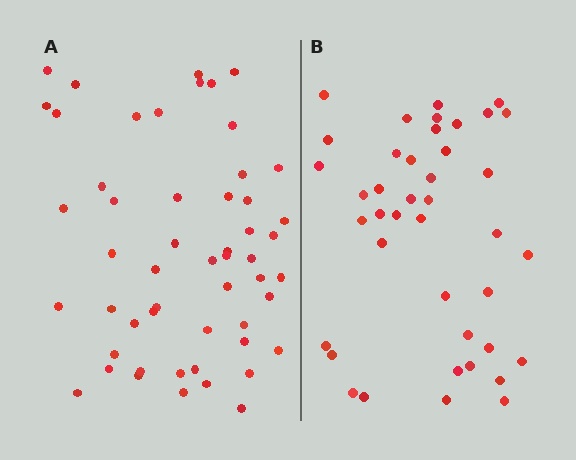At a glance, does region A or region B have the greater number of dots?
Region A (the left region) has more dots.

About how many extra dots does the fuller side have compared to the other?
Region A has roughly 12 or so more dots than region B.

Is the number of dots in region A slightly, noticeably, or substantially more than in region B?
Region A has noticeably more, but not dramatically so. The ratio is roughly 1.3 to 1.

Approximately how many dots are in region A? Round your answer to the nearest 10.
About 50 dots. (The exact count is 53, which rounds to 50.)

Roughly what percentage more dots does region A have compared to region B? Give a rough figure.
About 30% more.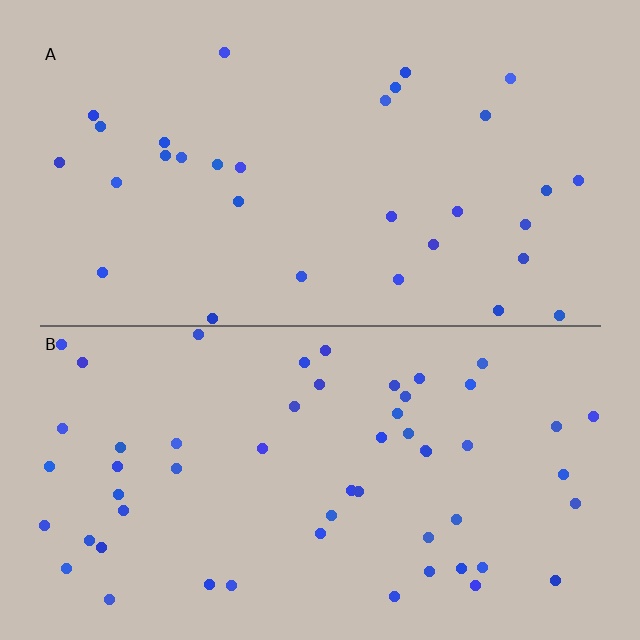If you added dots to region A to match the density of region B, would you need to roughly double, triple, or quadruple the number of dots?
Approximately double.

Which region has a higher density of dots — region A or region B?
B (the bottom).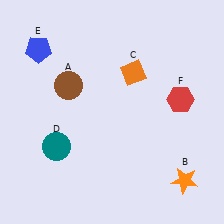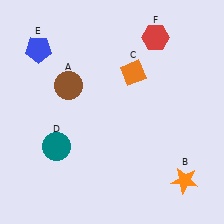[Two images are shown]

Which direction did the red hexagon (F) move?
The red hexagon (F) moved up.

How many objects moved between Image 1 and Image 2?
1 object moved between the two images.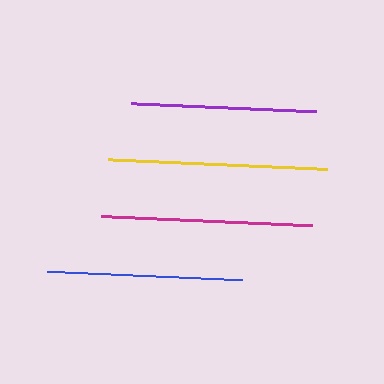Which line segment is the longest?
The yellow line is the longest at approximately 219 pixels.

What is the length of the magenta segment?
The magenta segment is approximately 211 pixels long.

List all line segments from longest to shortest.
From longest to shortest: yellow, magenta, blue, purple.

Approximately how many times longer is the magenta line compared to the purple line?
The magenta line is approximately 1.1 times the length of the purple line.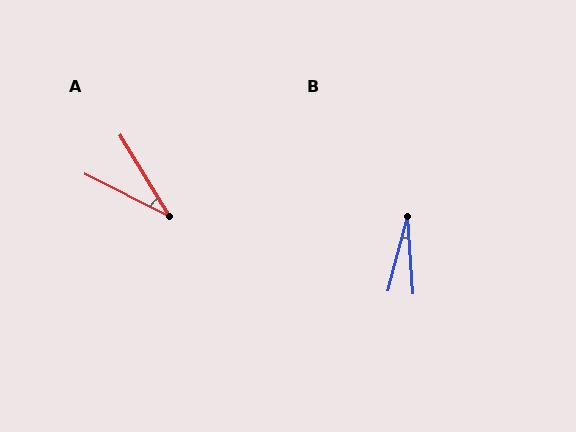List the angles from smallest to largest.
B (19°), A (32°).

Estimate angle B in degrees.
Approximately 19 degrees.